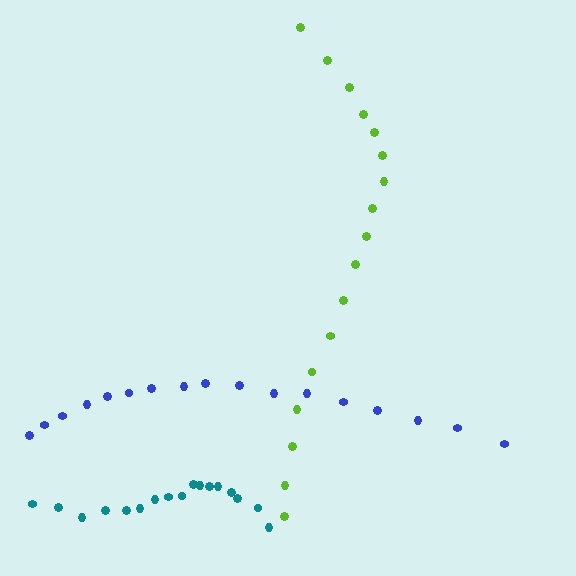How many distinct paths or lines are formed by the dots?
There are 3 distinct paths.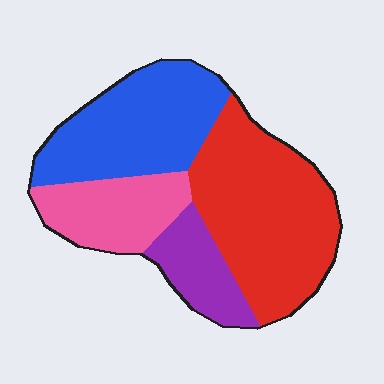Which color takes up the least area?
Purple, at roughly 15%.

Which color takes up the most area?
Red, at roughly 40%.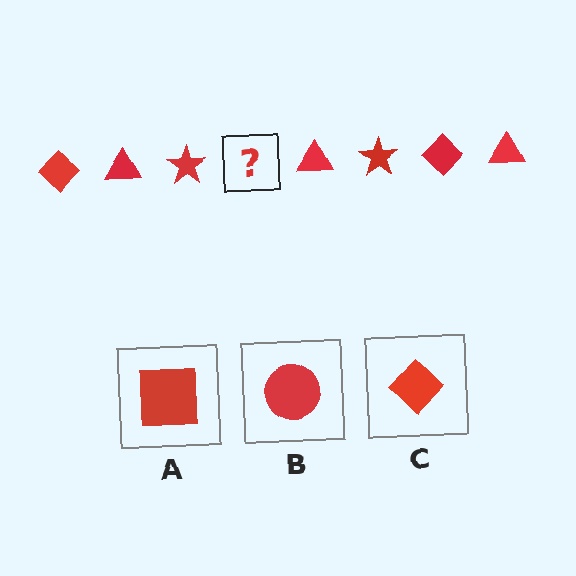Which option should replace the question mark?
Option C.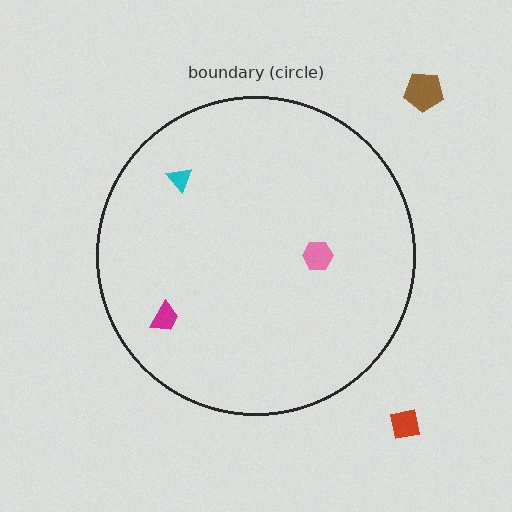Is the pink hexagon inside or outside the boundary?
Inside.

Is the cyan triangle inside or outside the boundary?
Inside.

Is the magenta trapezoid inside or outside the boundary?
Inside.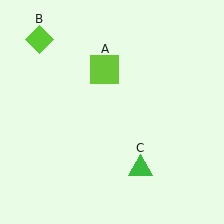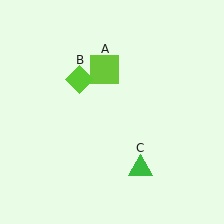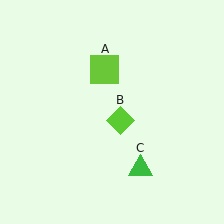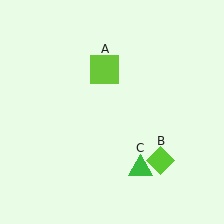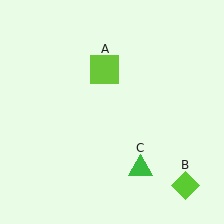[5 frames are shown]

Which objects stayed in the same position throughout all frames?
Lime square (object A) and green triangle (object C) remained stationary.